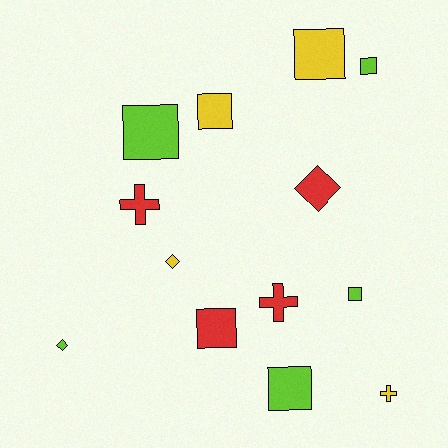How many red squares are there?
There is 1 red square.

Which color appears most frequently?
Lime, with 5 objects.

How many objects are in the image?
There are 13 objects.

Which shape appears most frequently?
Square, with 7 objects.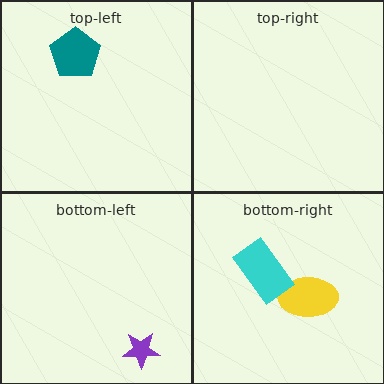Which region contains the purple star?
The bottom-left region.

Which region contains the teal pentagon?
The top-left region.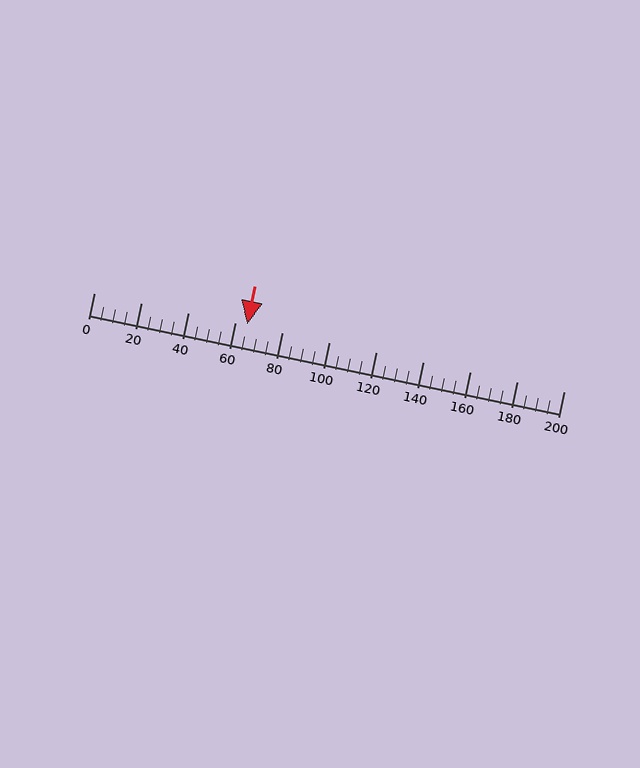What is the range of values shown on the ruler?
The ruler shows values from 0 to 200.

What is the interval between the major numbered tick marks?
The major tick marks are spaced 20 units apart.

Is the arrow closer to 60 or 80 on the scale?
The arrow is closer to 60.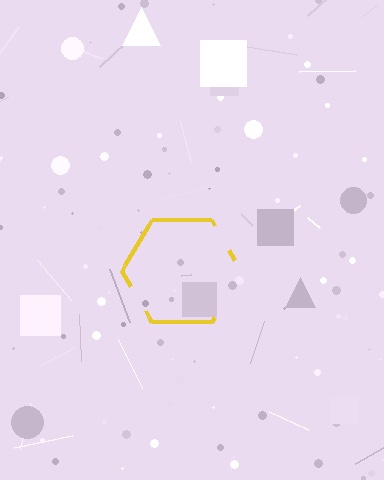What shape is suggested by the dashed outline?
The dashed outline suggests a hexagon.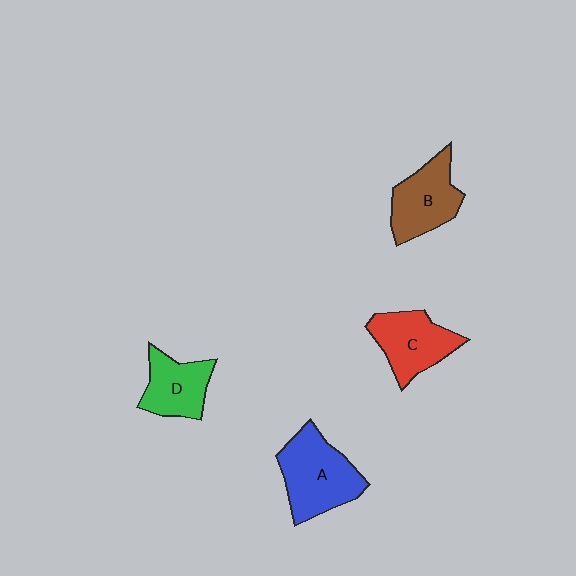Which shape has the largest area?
Shape A (blue).